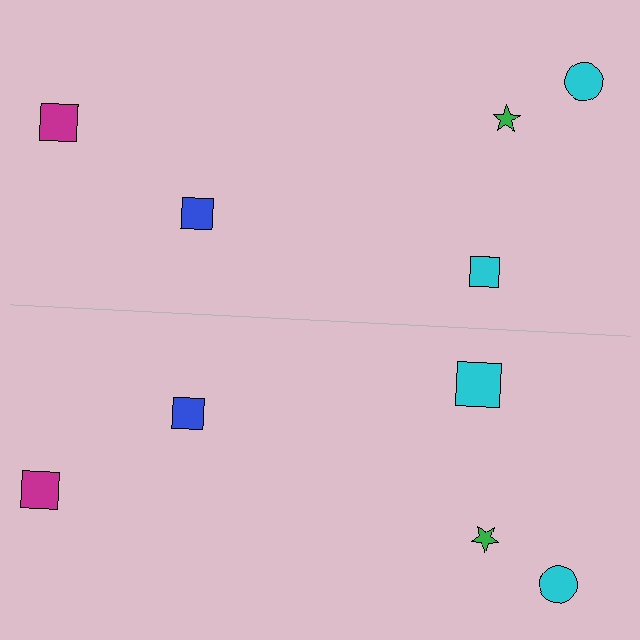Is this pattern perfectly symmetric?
No, the pattern is not perfectly symmetric. The cyan square on the bottom side has a different size than its mirror counterpart.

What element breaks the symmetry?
The cyan square on the bottom side has a different size than its mirror counterpart.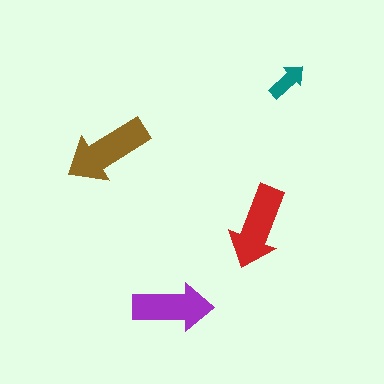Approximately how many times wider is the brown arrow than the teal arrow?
About 2 times wider.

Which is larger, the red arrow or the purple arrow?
The red one.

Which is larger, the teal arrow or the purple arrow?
The purple one.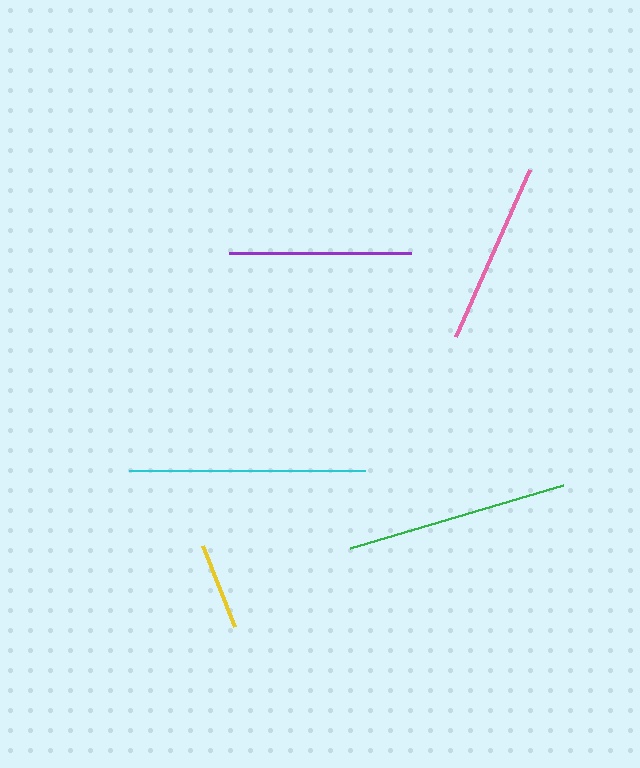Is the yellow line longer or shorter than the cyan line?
The cyan line is longer than the yellow line.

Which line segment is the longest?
The cyan line is the longest at approximately 236 pixels.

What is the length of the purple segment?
The purple segment is approximately 181 pixels long.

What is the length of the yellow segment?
The yellow segment is approximately 87 pixels long.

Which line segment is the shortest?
The yellow line is the shortest at approximately 87 pixels.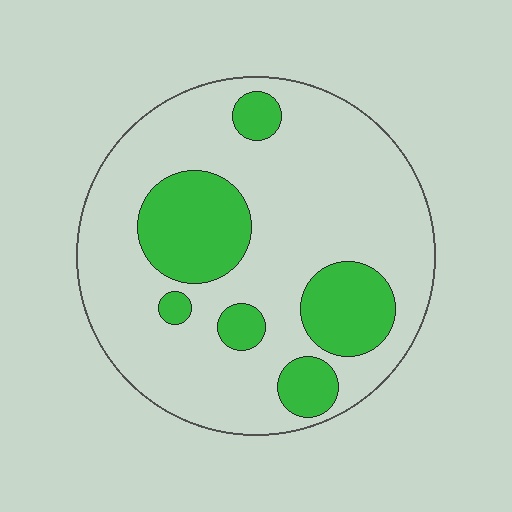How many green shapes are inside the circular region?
6.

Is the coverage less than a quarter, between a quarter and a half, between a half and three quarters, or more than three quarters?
Less than a quarter.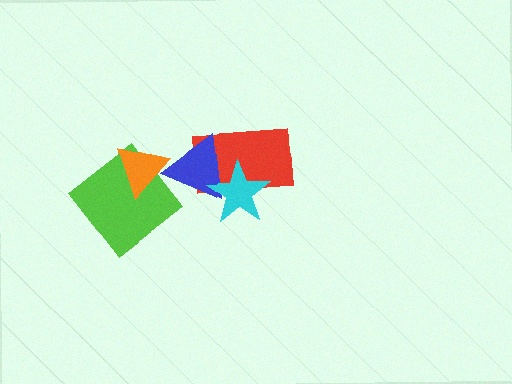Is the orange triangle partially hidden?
Yes, it is partially covered by another shape.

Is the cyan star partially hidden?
No, no other shape covers it.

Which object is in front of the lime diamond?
The orange triangle is in front of the lime diamond.